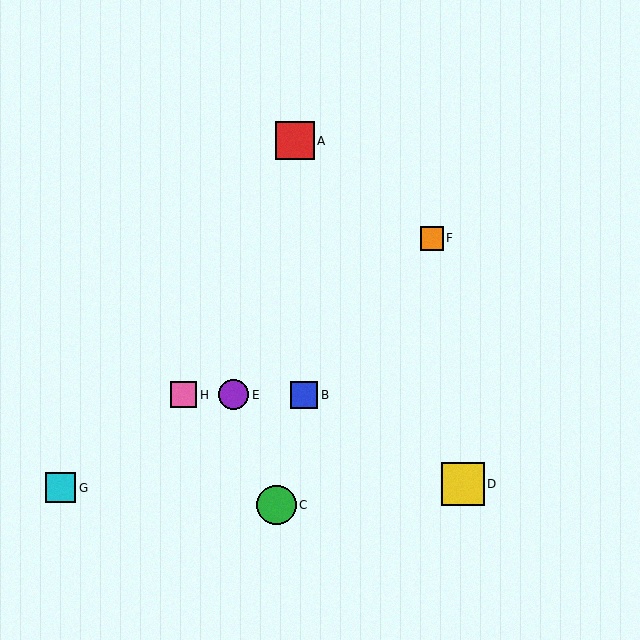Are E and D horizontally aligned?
No, E is at y≈395 and D is at y≈484.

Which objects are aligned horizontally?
Objects B, E, H are aligned horizontally.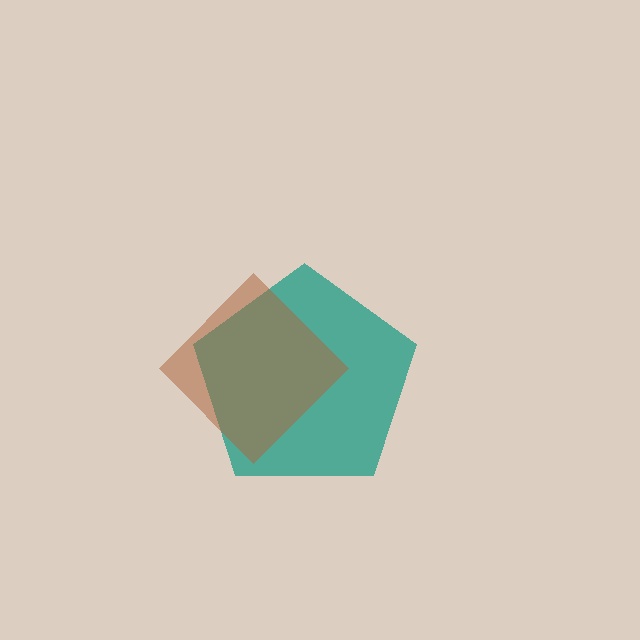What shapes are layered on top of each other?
The layered shapes are: a teal pentagon, a brown diamond.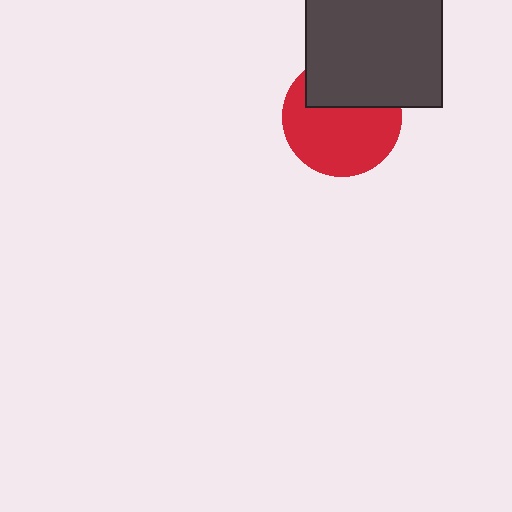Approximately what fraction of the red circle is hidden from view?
Roughly 35% of the red circle is hidden behind the dark gray square.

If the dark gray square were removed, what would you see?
You would see the complete red circle.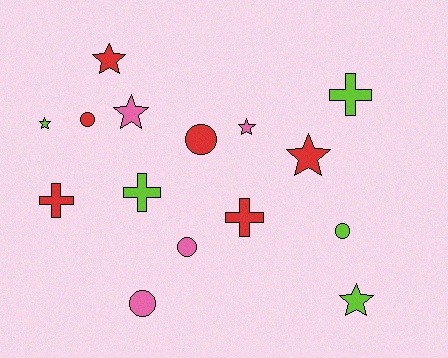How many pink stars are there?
There are 2 pink stars.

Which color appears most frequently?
Red, with 6 objects.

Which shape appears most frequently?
Star, with 6 objects.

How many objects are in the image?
There are 15 objects.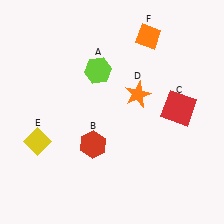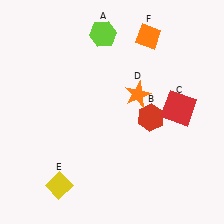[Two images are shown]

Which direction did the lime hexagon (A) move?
The lime hexagon (A) moved up.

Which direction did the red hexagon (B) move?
The red hexagon (B) moved right.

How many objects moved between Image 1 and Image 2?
3 objects moved between the two images.